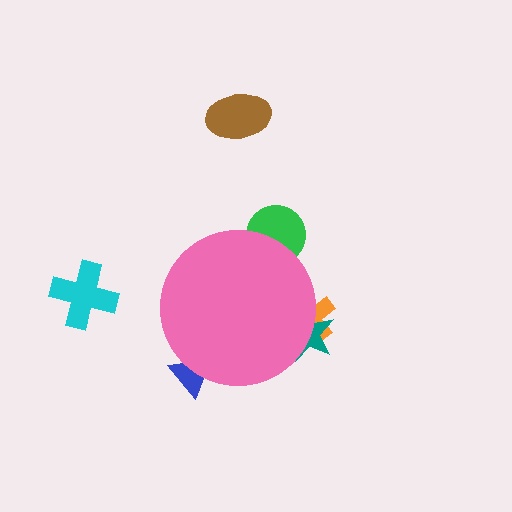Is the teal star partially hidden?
Yes, the teal star is partially hidden behind the pink circle.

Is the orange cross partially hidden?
Yes, the orange cross is partially hidden behind the pink circle.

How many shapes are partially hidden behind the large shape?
4 shapes are partially hidden.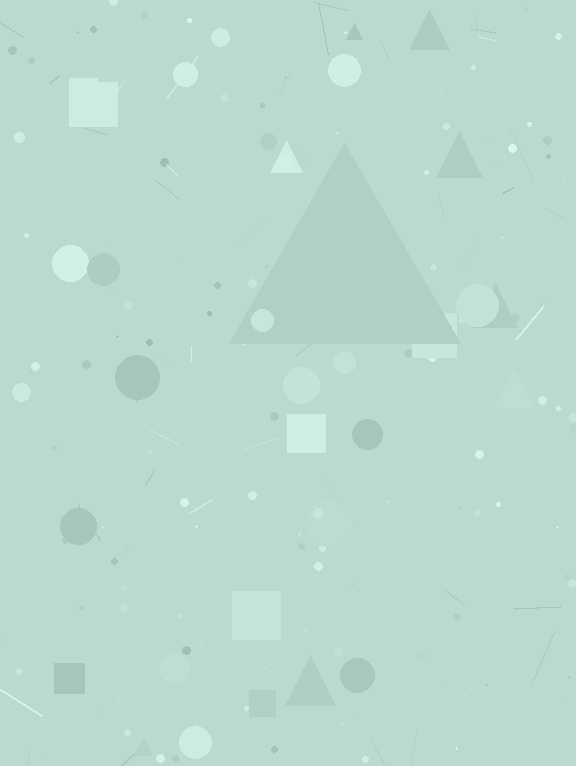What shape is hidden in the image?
A triangle is hidden in the image.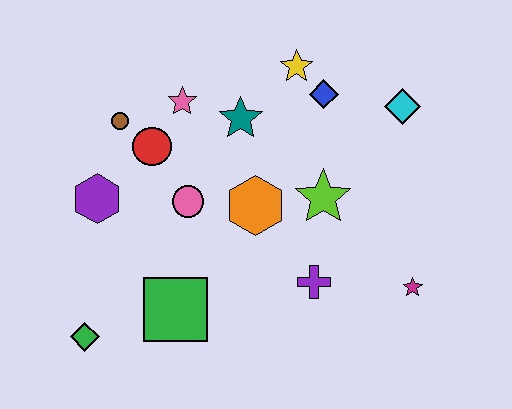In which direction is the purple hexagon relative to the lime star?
The purple hexagon is to the left of the lime star.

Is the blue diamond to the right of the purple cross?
Yes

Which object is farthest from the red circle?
The magenta star is farthest from the red circle.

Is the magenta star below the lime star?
Yes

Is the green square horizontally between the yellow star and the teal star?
No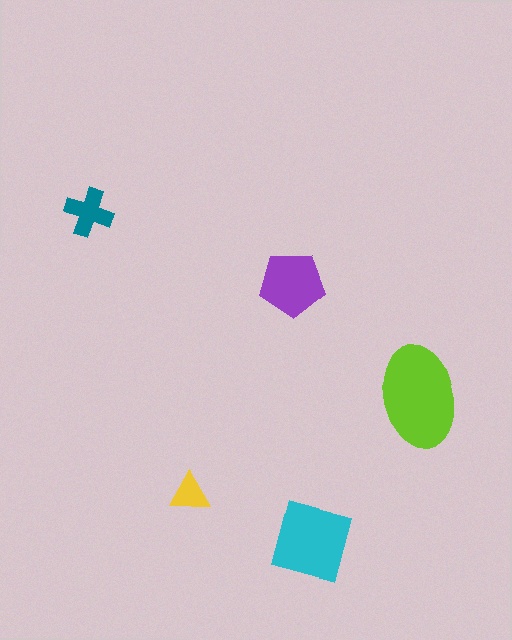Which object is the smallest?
The yellow triangle.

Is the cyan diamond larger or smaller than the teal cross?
Larger.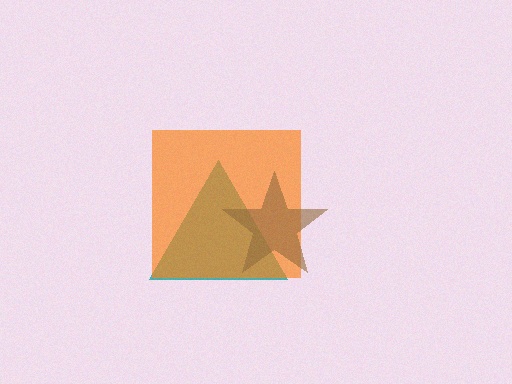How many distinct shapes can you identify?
There are 3 distinct shapes: a teal triangle, an orange square, a brown star.